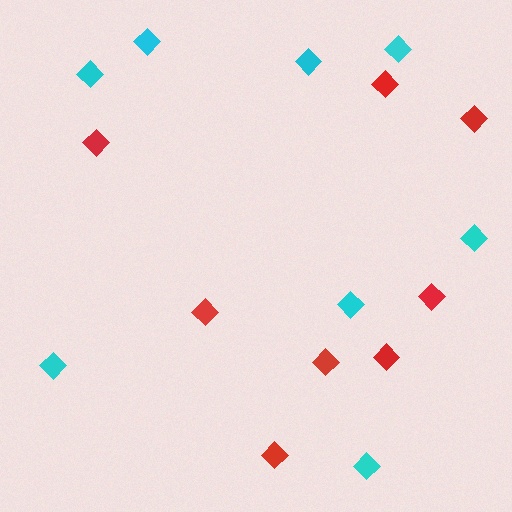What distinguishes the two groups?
There are 2 groups: one group of red diamonds (8) and one group of cyan diamonds (8).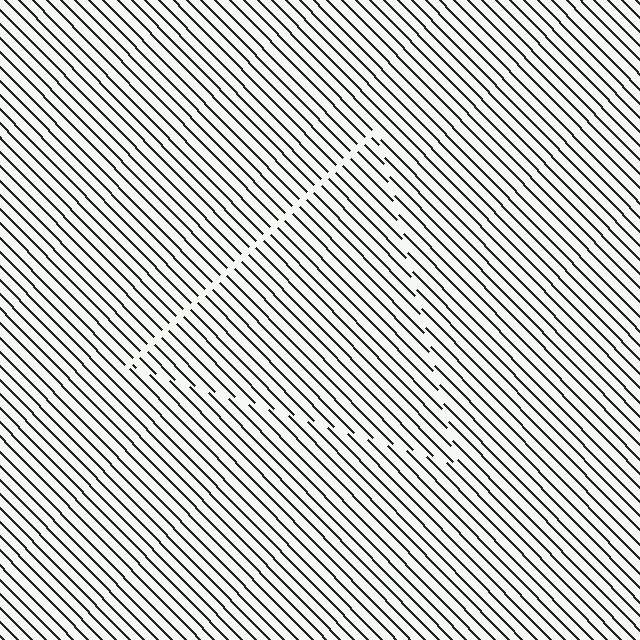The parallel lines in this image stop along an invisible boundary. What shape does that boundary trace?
An illusory triangle. The interior of the shape contains the same grating, shifted by half a period — the contour is defined by the phase discontinuity where line-ends from the inner and outer gratings abut.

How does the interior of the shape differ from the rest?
The interior of the shape contains the same grating, shifted by half a period — the contour is defined by the phase discontinuity where line-ends from the inner and outer gratings abut.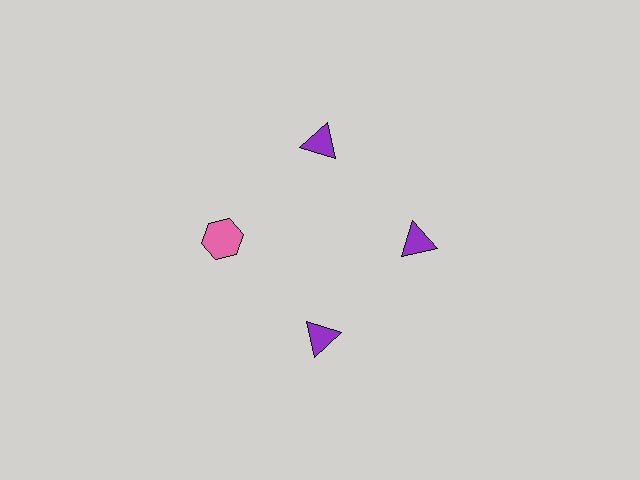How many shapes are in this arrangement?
There are 4 shapes arranged in a ring pattern.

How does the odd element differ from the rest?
It differs in both color (pink instead of purple) and shape (hexagon instead of triangle).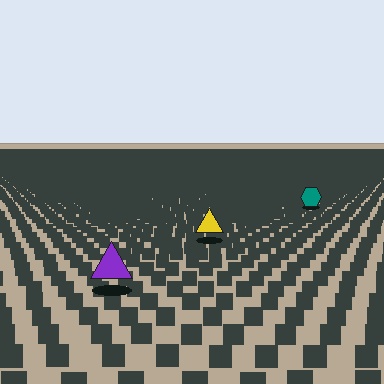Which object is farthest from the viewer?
The teal hexagon is farthest from the viewer. It appears smaller and the ground texture around it is denser.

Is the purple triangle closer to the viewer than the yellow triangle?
Yes. The purple triangle is closer — you can tell from the texture gradient: the ground texture is coarser near it.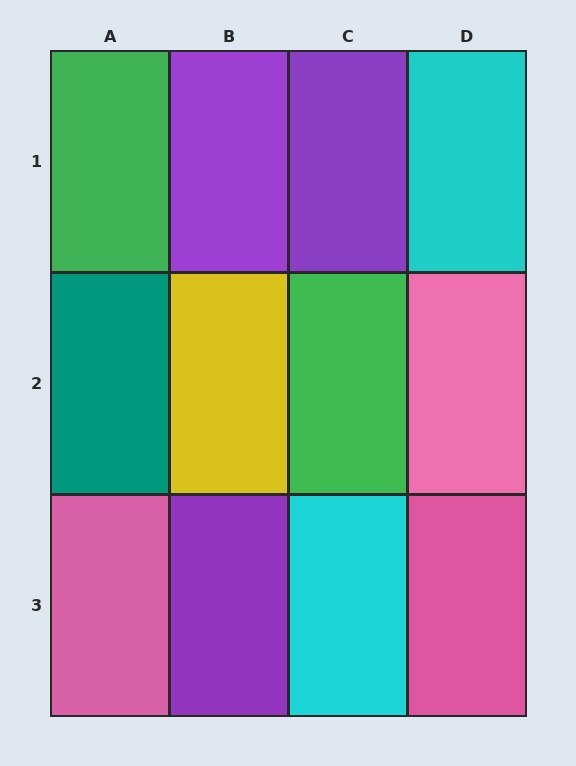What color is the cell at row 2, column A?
Teal.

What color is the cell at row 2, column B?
Yellow.